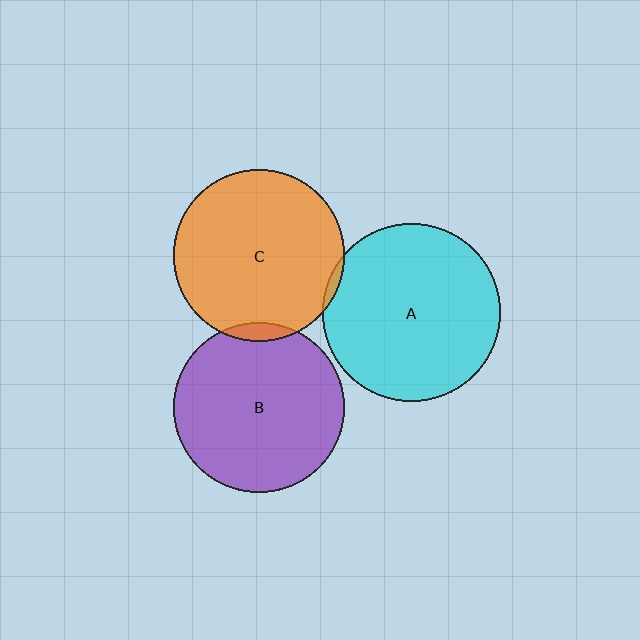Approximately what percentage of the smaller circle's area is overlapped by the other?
Approximately 5%.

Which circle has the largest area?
Circle A (cyan).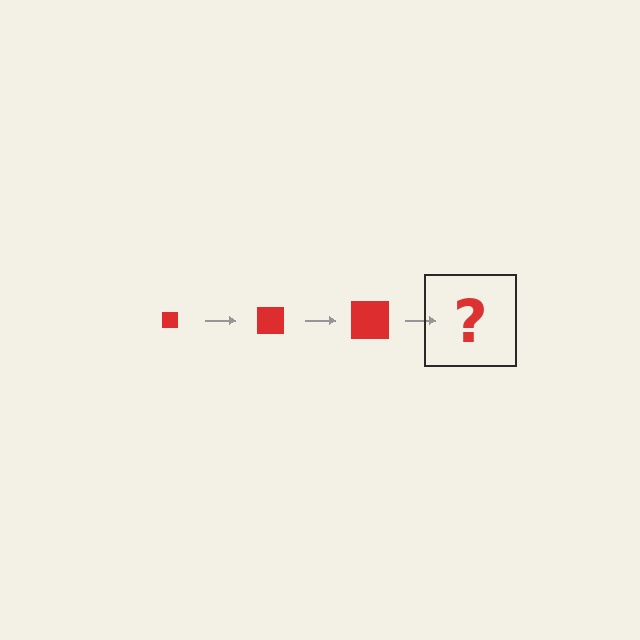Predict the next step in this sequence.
The next step is a red square, larger than the previous one.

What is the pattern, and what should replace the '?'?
The pattern is that the square gets progressively larger each step. The '?' should be a red square, larger than the previous one.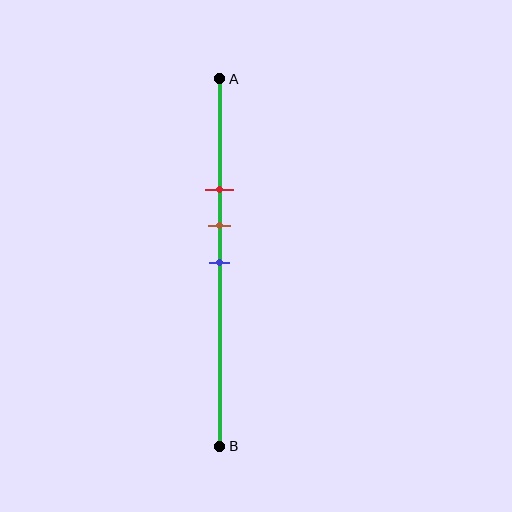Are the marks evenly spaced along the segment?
Yes, the marks are approximately evenly spaced.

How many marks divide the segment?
There are 3 marks dividing the segment.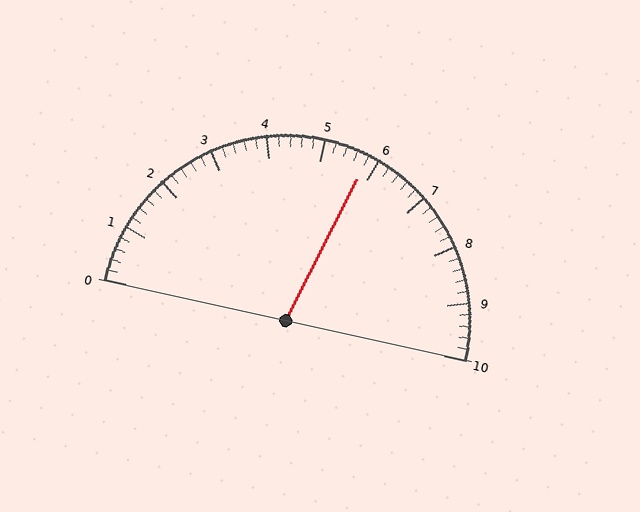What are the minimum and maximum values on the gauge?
The gauge ranges from 0 to 10.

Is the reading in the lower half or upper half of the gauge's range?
The reading is in the upper half of the range (0 to 10).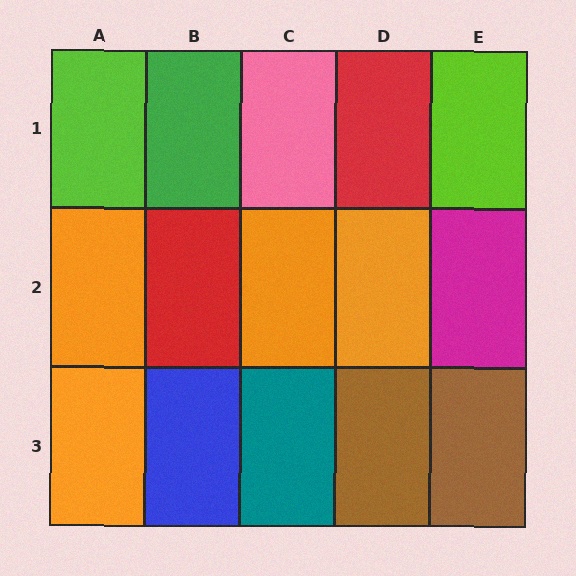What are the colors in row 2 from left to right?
Orange, red, orange, orange, magenta.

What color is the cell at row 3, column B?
Blue.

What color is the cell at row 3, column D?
Brown.